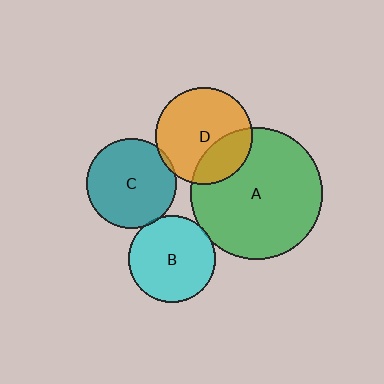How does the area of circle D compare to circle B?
Approximately 1.2 times.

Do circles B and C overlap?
Yes.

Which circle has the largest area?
Circle A (green).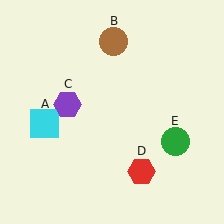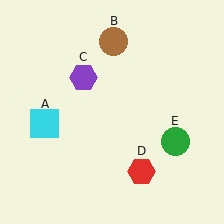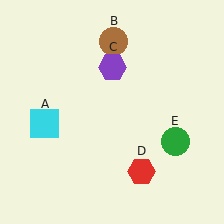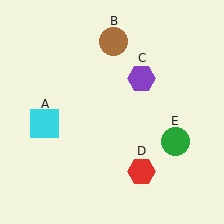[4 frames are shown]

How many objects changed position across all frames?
1 object changed position: purple hexagon (object C).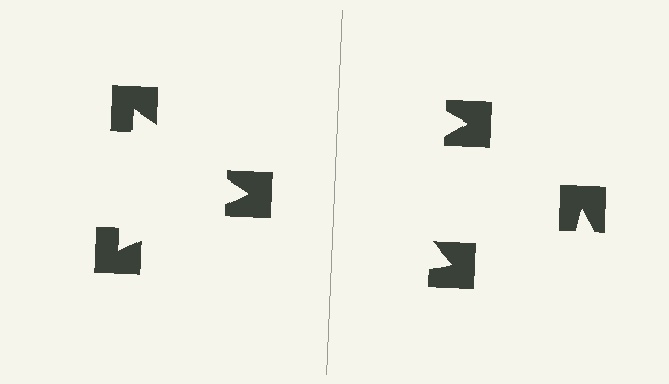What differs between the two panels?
The notched squares are positioned identically on both sides; only the wedge orientations differ. On the left they align to a triangle; on the right they are misaligned.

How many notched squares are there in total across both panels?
6 — 3 on each side.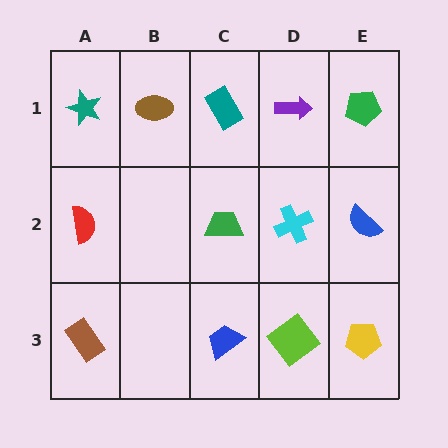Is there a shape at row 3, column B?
No, that cell is empty.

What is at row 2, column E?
A blue semicircle.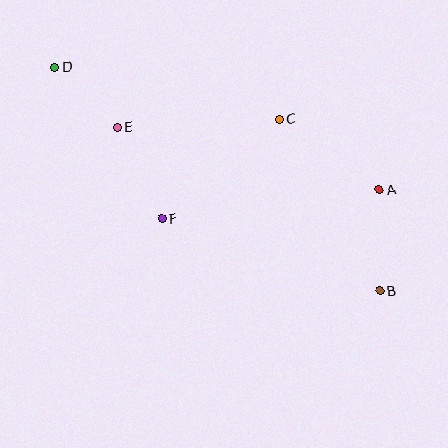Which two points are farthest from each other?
Points B and D are farthest from each other.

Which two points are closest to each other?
Points D and E are closest to each other.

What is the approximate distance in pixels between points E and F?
The distance between E and F is approximately 101 pixels.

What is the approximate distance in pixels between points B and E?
The distance between B and E is approximately 309 pixels.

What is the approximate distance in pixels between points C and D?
The distance between C and D is approximately 230 pixels.